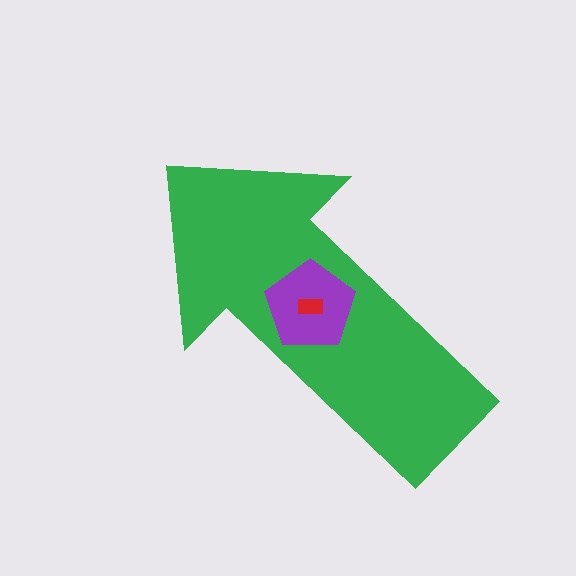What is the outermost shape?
The green arrow.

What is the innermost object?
The red rectangle.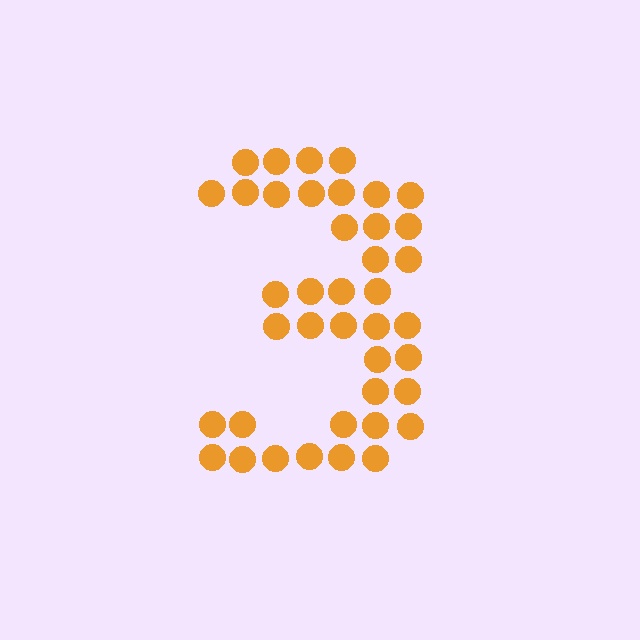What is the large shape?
The large shape is the digit 3.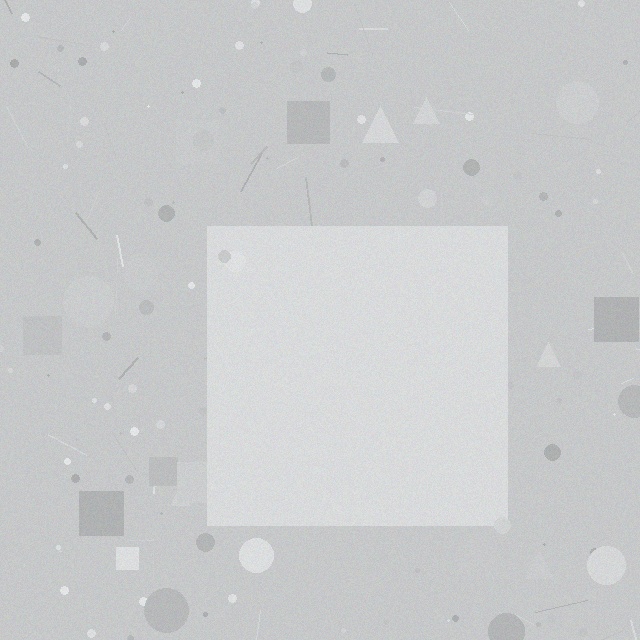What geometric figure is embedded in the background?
A square is embedded in the background.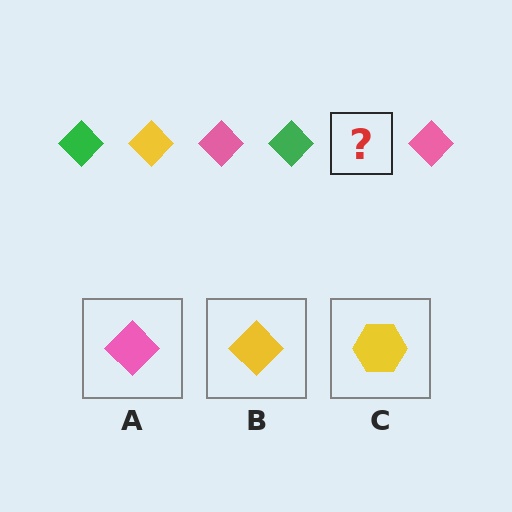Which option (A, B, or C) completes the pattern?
B.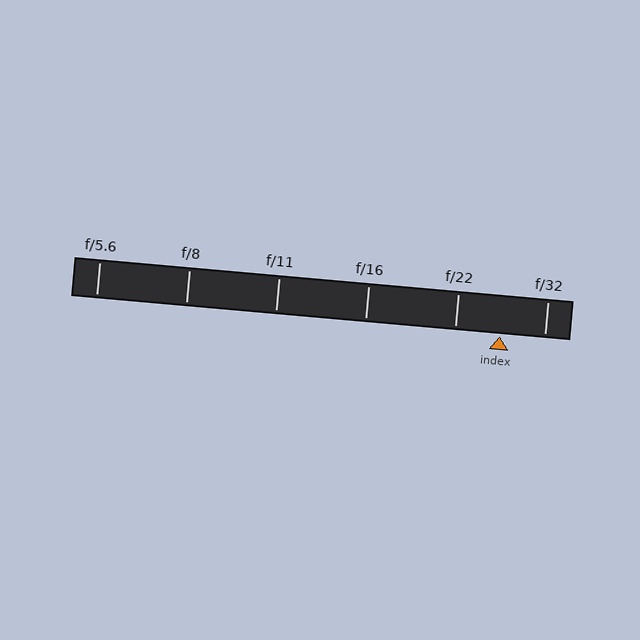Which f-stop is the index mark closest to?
The index mark is closest to f/32.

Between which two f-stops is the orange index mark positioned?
The index mark is between f/22 and f/32.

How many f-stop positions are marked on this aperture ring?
There are 6 f-stop positions marked.